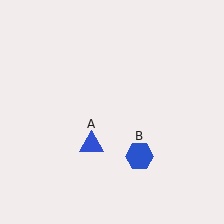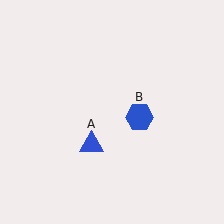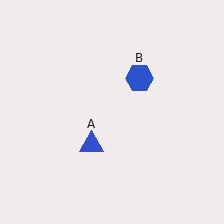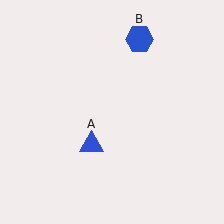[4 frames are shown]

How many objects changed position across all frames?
1 object changed position: blue hexagon (object B).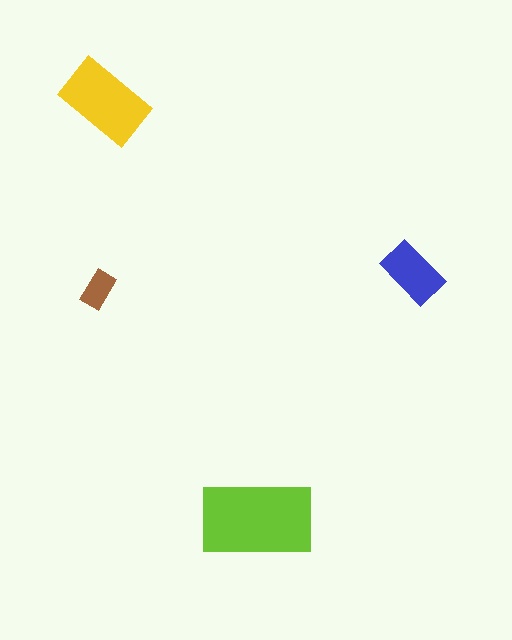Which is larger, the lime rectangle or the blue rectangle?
The lime one.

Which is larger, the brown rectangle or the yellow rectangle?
The yellow one.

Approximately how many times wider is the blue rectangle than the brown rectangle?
About 1.5 times wider.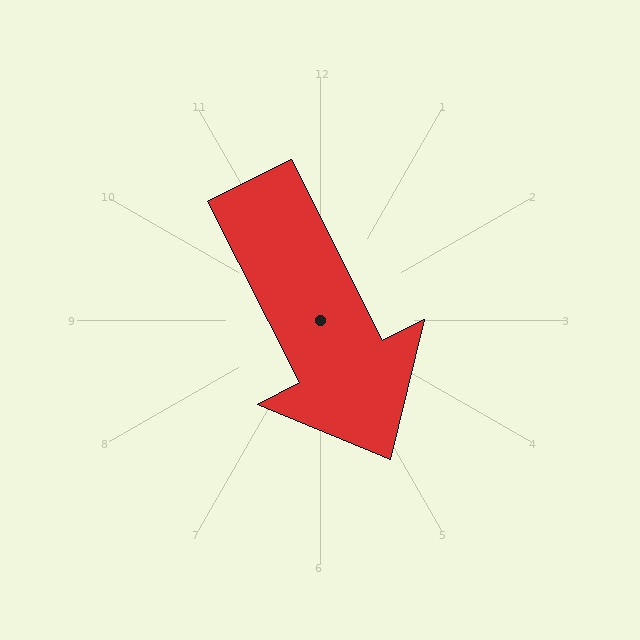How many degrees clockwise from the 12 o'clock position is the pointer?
Approximately 153 degrees.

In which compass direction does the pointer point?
Southeast.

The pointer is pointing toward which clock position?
Roughly 5 o'clock.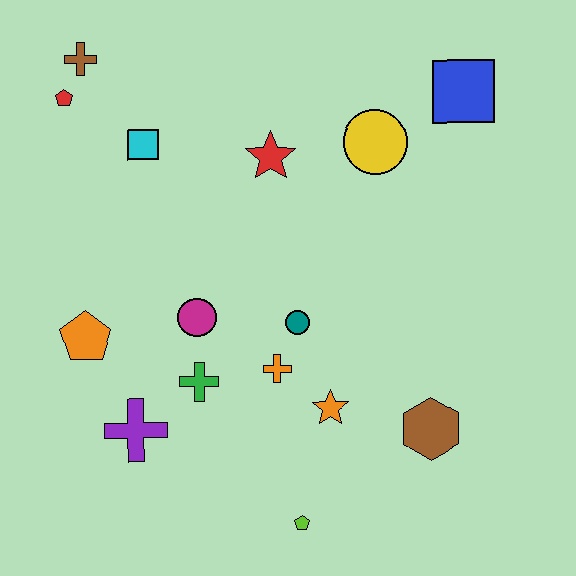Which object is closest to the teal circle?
The orange cross is closest to the teal circle.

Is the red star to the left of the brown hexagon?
Yes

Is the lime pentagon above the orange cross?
No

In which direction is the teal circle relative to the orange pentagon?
The teal circle is to the right of the orange pentagon.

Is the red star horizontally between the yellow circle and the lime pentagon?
No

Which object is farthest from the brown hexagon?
The brown cross is farthest from the brown hexagon.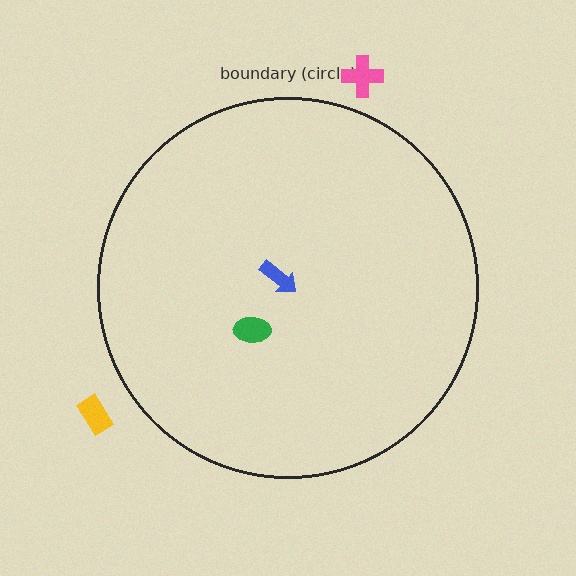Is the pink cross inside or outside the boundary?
Outside.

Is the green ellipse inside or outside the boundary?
Inside.